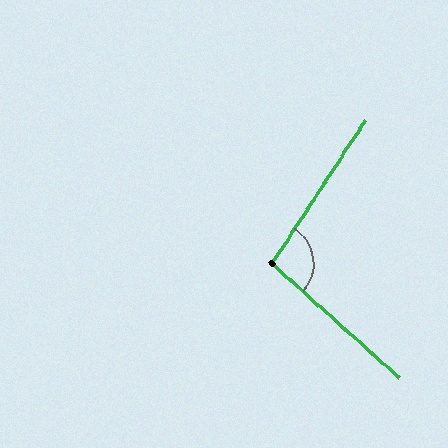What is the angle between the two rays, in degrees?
Approximately 99 degrees.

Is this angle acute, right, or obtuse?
It is obtuse.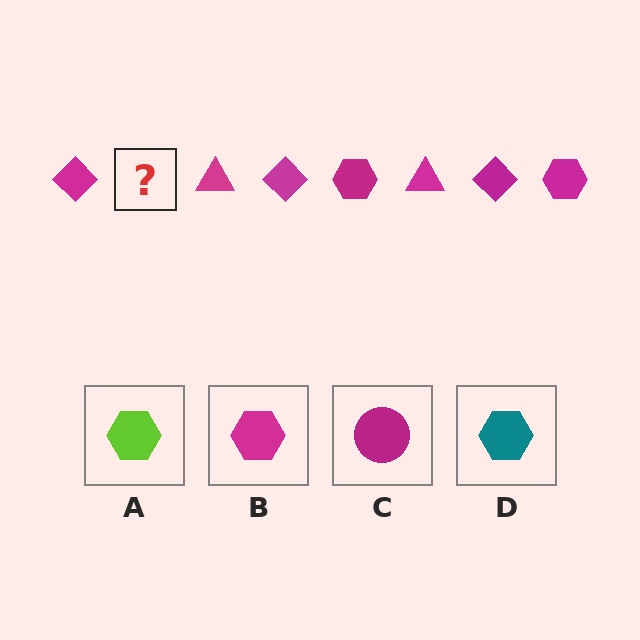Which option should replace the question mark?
Option B.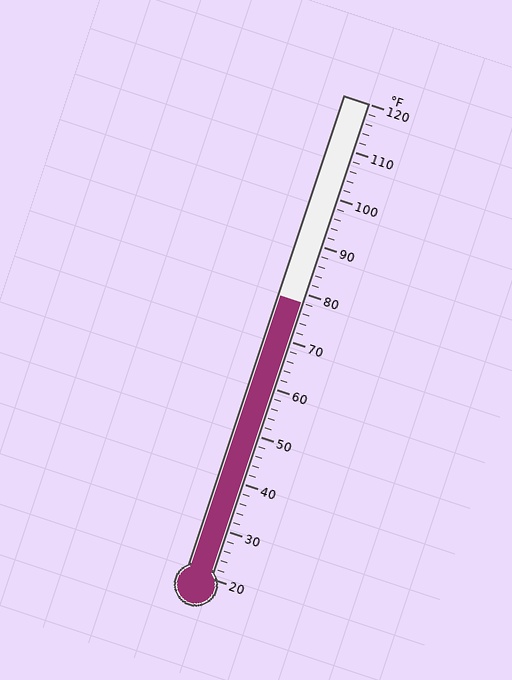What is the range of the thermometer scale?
The thermometer scale ranges from 20°F to 120°F.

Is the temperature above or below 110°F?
The temperature is below 110°F.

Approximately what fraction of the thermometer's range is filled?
The thermometer is filled to approximately 60% of its range.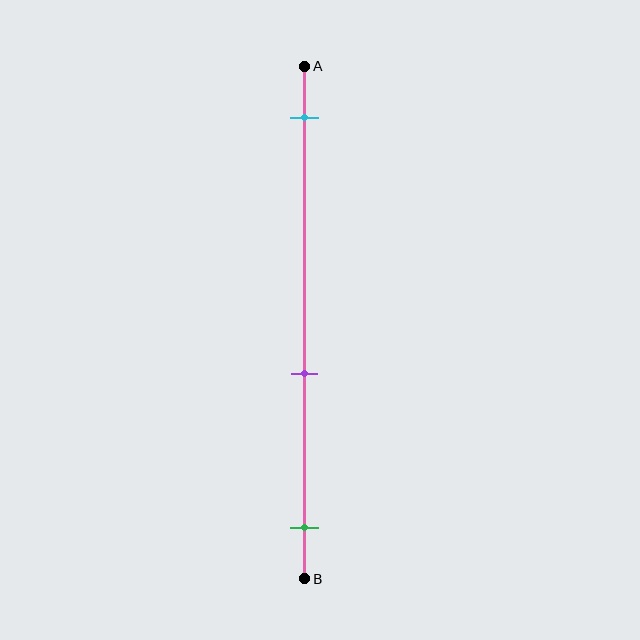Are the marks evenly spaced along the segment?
No, the marks are not evenly spaced.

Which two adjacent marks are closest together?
The purple and green marks are the closest adjacent pair.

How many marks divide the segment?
There are 3 marks dividing the segment.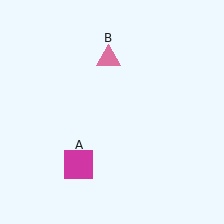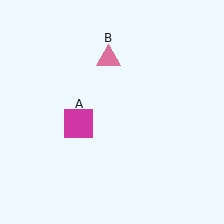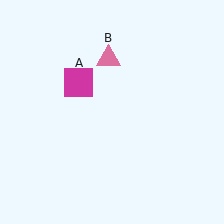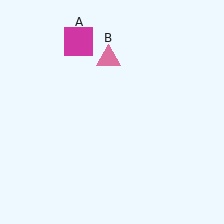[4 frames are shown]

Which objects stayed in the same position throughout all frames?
Pink triangle (object B) remained stationary.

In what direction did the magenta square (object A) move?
The magenta square (object A) moved up.